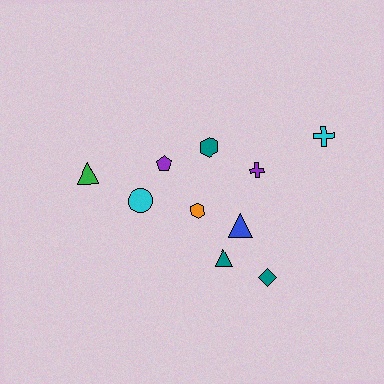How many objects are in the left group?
There are 3 objects.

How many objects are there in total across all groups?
There are 10 objects.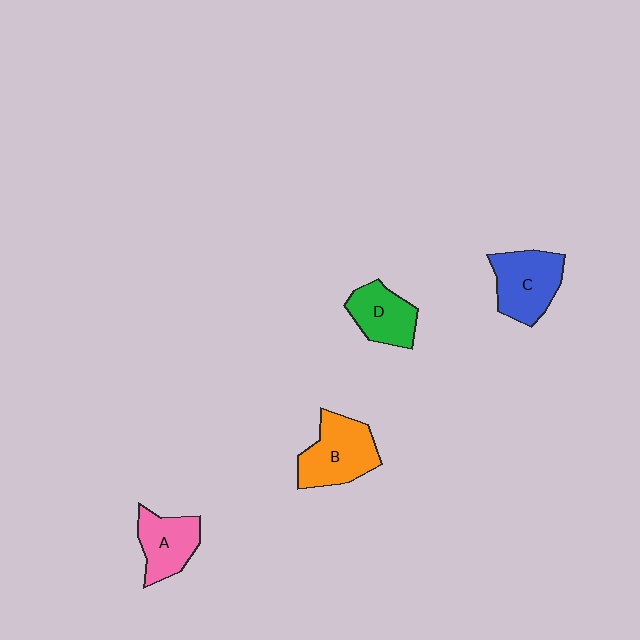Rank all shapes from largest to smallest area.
From largest to smallest: B (orange), C (blue), A (pink), D (green).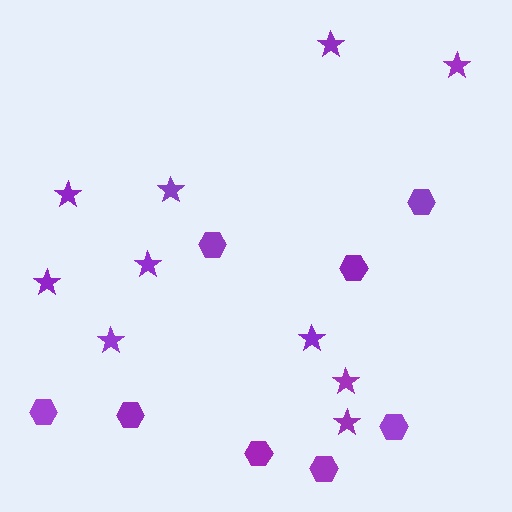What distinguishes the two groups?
There are 2 groups: one group of hexagons (8) and one group of stars (10).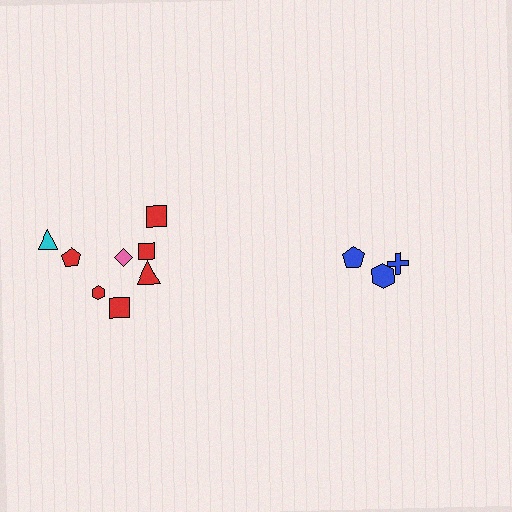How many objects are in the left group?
There are 8 objects.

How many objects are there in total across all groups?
There are 11 objects.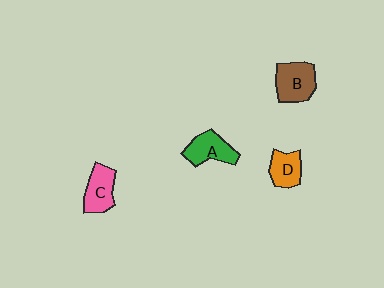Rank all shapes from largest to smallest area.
From largest to smallest: B (brown), A (green), C (pink), D (orange).